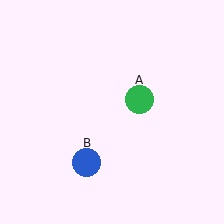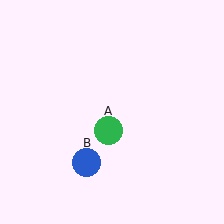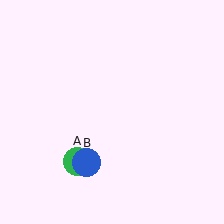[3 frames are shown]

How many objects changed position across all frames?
1 object changed position: green circle (object A).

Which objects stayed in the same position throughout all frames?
Blue circle (object B) remained stationary.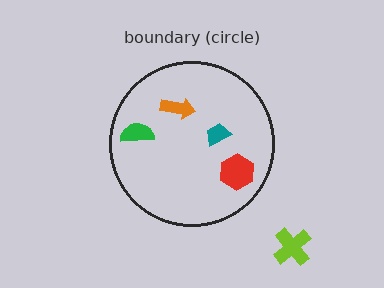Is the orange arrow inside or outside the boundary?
Inside.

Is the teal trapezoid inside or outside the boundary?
Inside.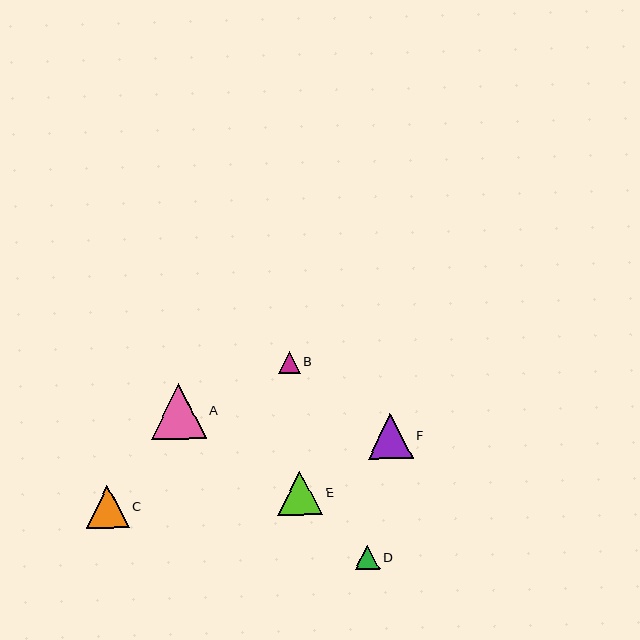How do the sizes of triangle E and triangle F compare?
Triangle E and triangle F are approximately the same size.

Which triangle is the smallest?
Triangle B is the smallest with a size of approximately 22 pixels.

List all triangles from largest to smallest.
From largest to smallest: A, E, F, C, D, B.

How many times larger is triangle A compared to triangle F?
Triangle A is approximately 1.2 times the size of triangle F.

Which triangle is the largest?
Triangle A is the largest with a size of approximately 56 pixels.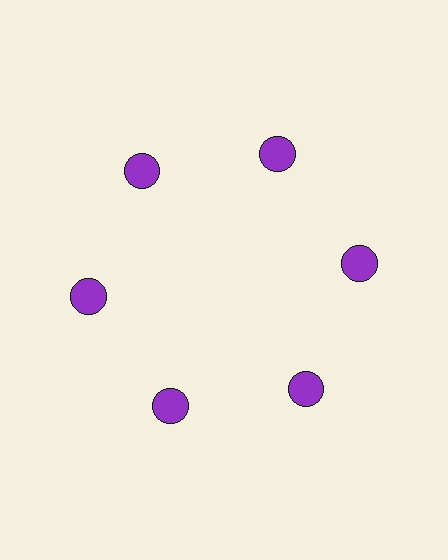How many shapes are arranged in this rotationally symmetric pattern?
There are 6 shapes, arranged in 6 groups of 1.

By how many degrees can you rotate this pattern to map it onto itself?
The pattern maps onto itself every 60 degrees of rotation.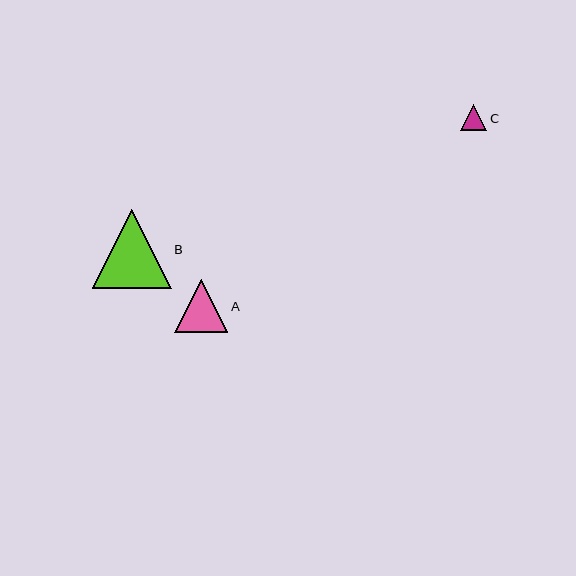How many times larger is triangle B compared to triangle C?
Triangle B is approximately 3.0 times the size of triangle C.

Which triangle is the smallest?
Triangle C is the smallest with a size of approximately 26 pixels.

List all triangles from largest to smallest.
From largest to smallest: B, A, C.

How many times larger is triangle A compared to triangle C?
Triangle A is approximately 2.0 times the size of triangle C.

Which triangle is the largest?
Triangle B is the largest with a size of approximately 78 pixels.